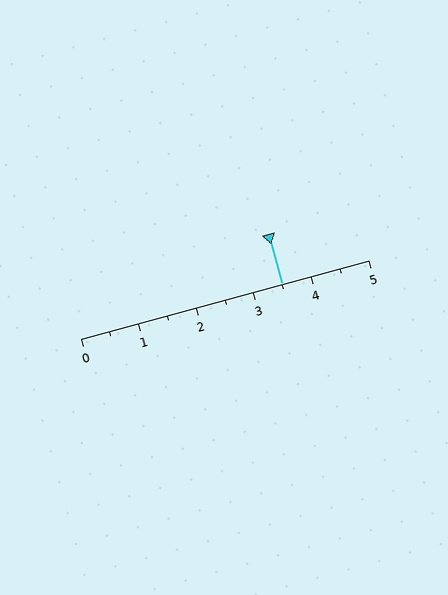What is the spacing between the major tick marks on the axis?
The major ticks are spaced 1 apart.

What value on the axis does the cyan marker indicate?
The marker indicates approximately 3.5.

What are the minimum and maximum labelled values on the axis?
The axis runs from 0 to 5.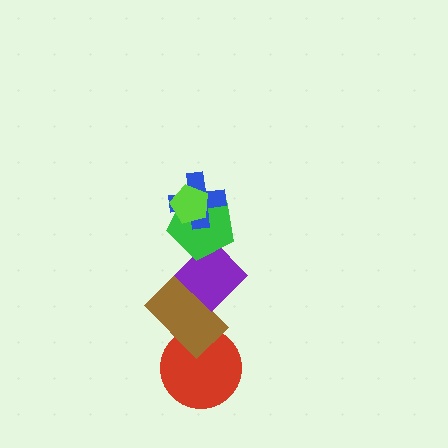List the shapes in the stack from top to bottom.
From top to bottom: the lime pentagon, the blue cross, the green pentagon, the purple diamond, the brown rectangle, the red circle.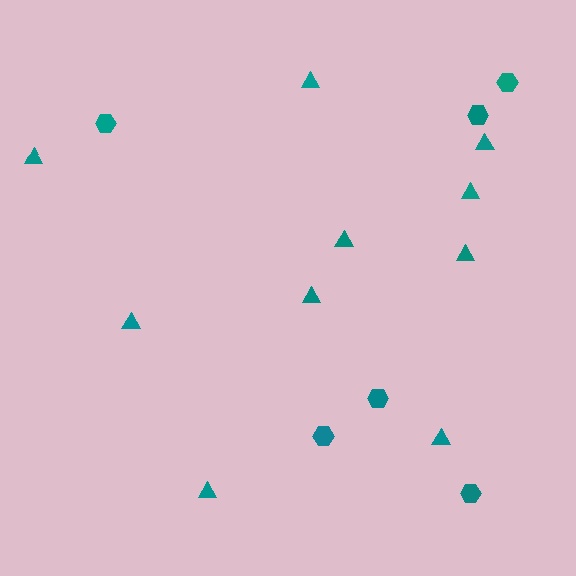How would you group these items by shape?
There are 2 groups: one group of triangles (10) and one group of hexagons (6).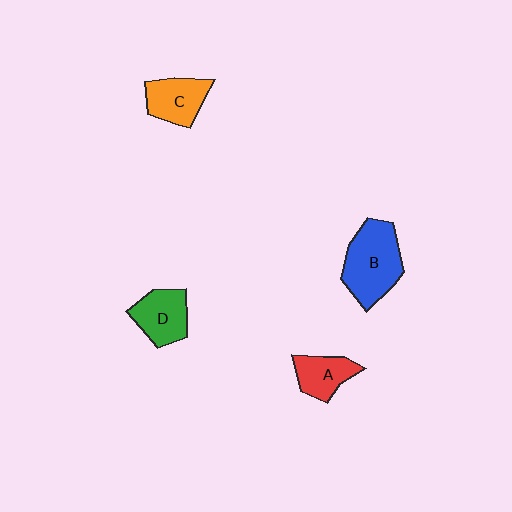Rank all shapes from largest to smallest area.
From largest to smallest: B (blue), D (green), C (orange), A (red).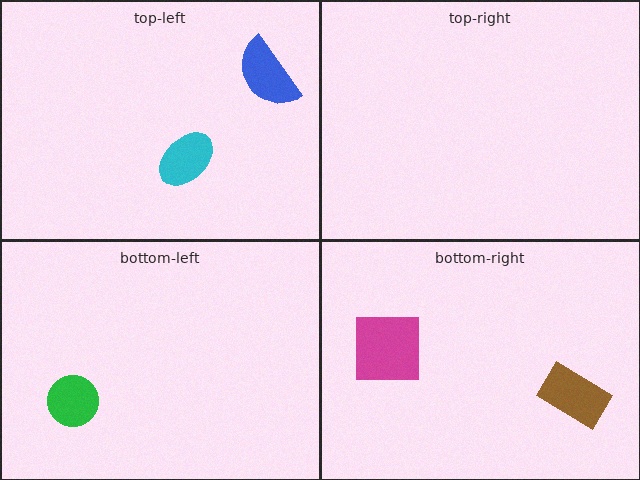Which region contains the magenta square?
The bottom-right region.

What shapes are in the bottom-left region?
The green circle.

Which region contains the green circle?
The bottom-left region.